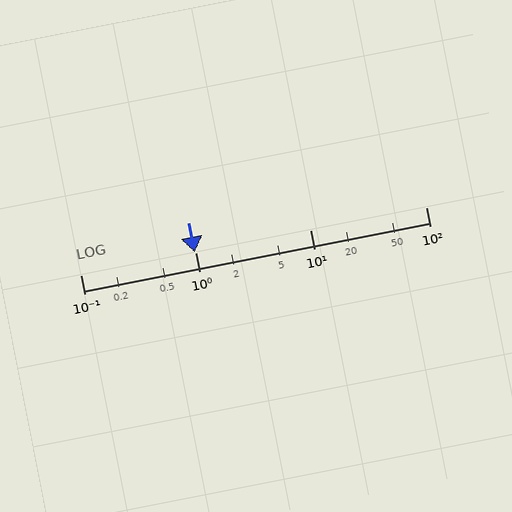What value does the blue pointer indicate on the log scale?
The pointer indicates approximately 0.98.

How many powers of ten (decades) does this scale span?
The scale spans 3 decades, from 0.1 to 100.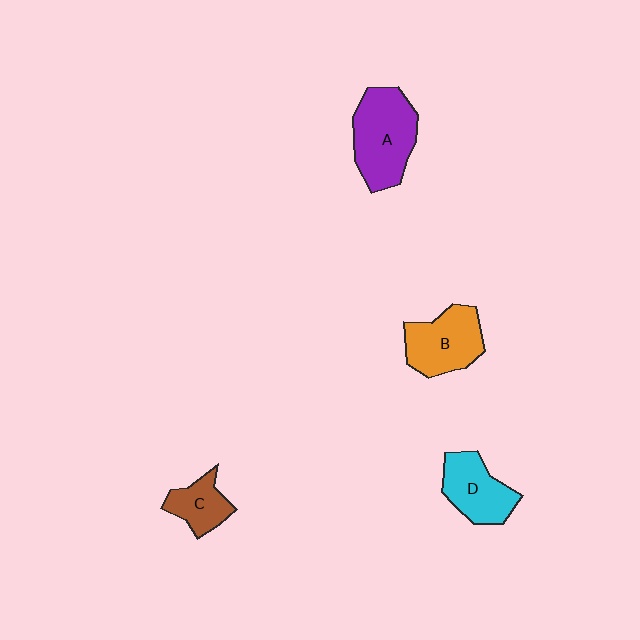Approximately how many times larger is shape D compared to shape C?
Approximately 1.5 times.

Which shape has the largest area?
Shape A (purple).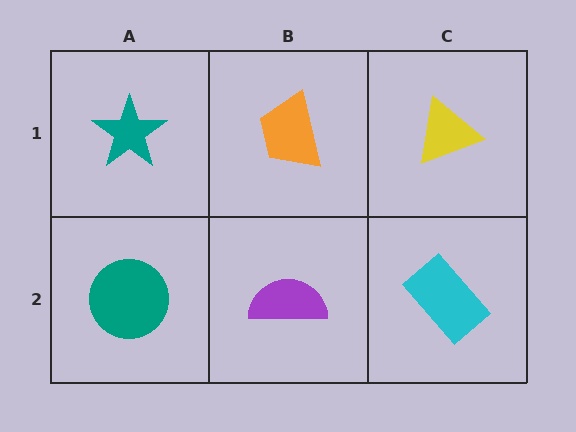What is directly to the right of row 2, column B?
A cyan rectangle.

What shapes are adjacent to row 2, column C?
A yellow triangle (row 1, column C), a purple semicircle (row 2, column B).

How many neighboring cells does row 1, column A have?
2.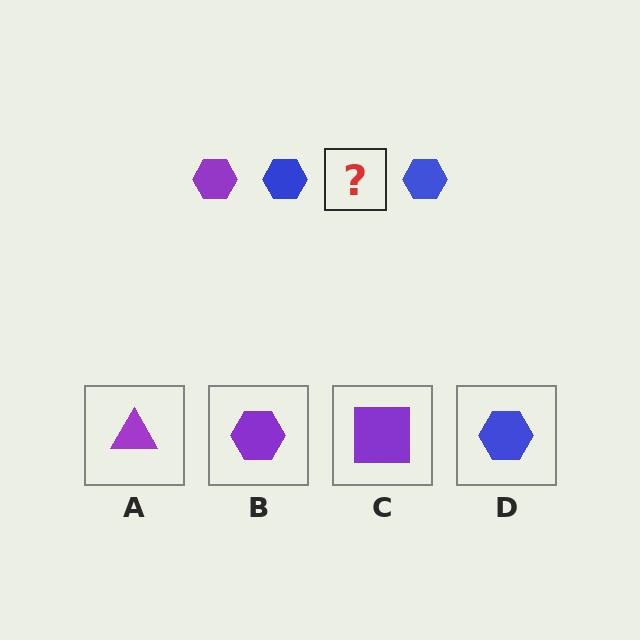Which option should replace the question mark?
Option B.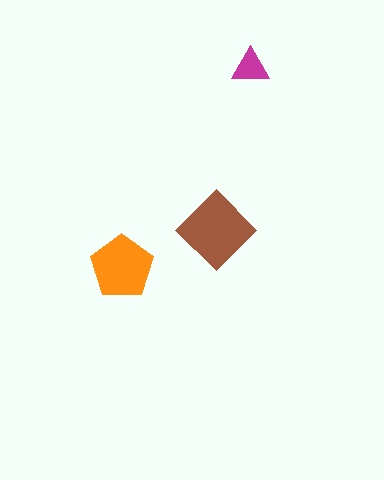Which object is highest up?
The magenta triangle is topmost.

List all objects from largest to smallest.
The brown diamond, the orange pentagon, the magenta triangle.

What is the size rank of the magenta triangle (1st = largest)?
3rd.